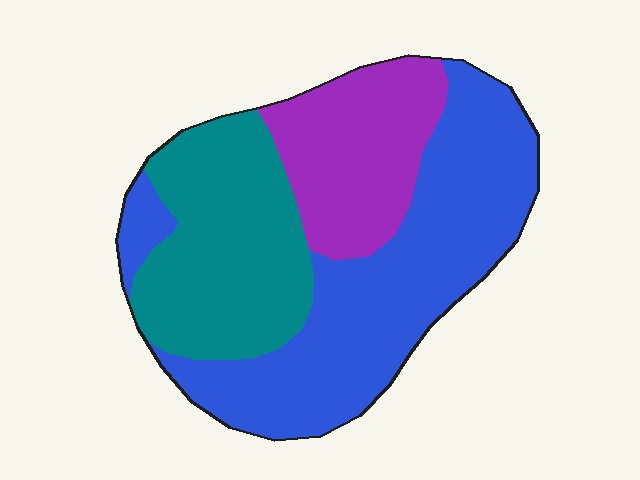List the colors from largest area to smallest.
From largest to smallest: blue, teal, purple.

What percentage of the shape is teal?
Teal takes up about one third (1/3) of the shape.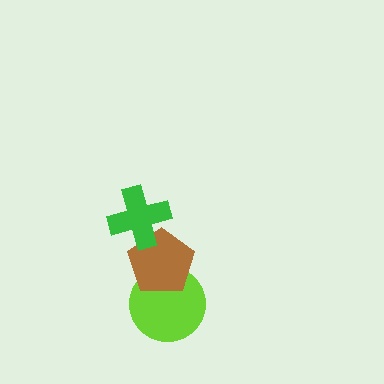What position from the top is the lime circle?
The lime circle is 3rd from the top.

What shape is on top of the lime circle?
The brown pentagon is on top of the lime circle.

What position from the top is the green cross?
The green cross is 1st from the top.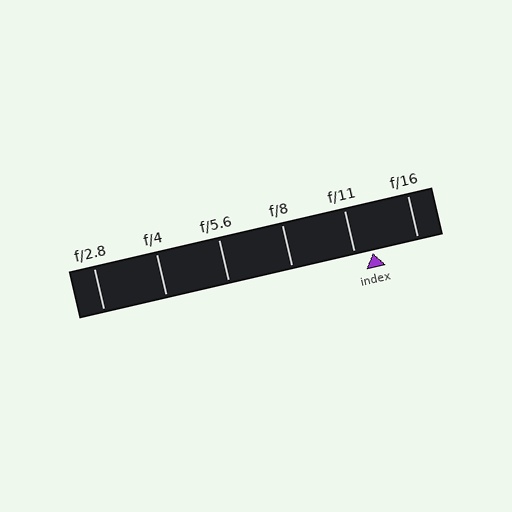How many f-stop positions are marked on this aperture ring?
There are 6 f-stop positions marked.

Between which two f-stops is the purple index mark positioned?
The index mark is between f/11 and f/16.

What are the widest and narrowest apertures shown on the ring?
The widest aperture shown is f/2.8 and the narrowest is f/16.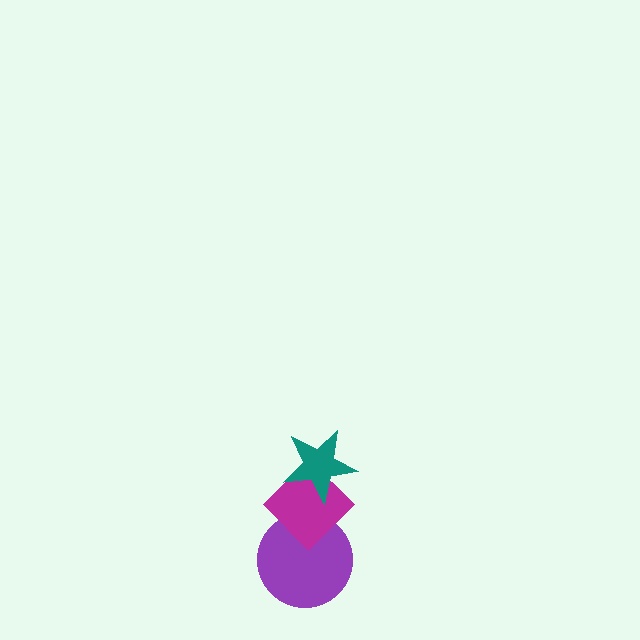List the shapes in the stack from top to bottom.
From top to bottom: the teal star, the magenta diamond, the purple circle.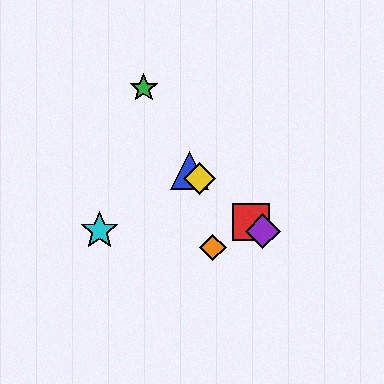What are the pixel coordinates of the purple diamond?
The purple diamond is at (263, 231).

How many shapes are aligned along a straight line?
4 shapes (the red square, the blue triangle, the yellow diamond, the purple diamond) are aligned along a straight line.